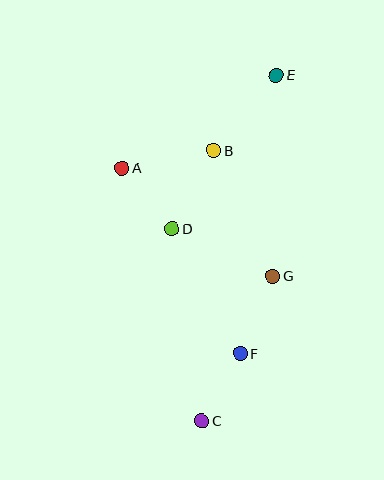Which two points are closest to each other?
Points C and F are closest to each other.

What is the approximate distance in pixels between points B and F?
The distance between B and F is approximately 205 pixels.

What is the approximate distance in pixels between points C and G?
The distance between C and G is approximately 161 pixels.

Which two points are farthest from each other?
Points C and E are farthest from each other.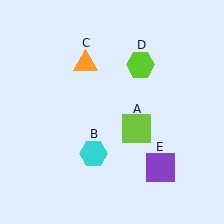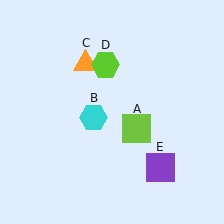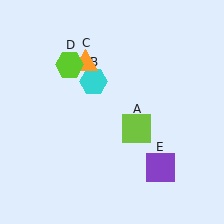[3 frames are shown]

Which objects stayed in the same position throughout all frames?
Lime square (object A) and orange triangle (object C) and purple square (object E) remained stationary.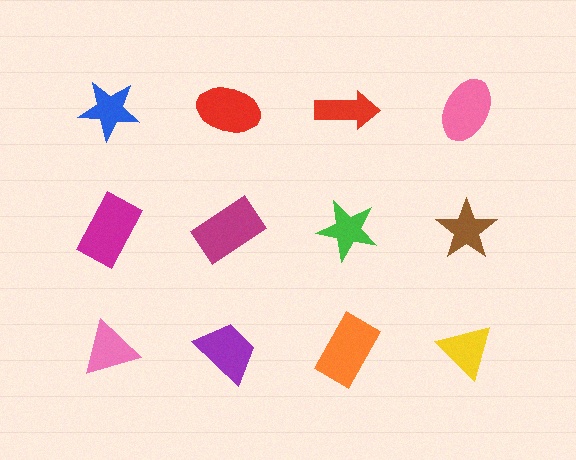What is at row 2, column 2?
A magenta rectangle.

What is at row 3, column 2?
A purple trapezoid.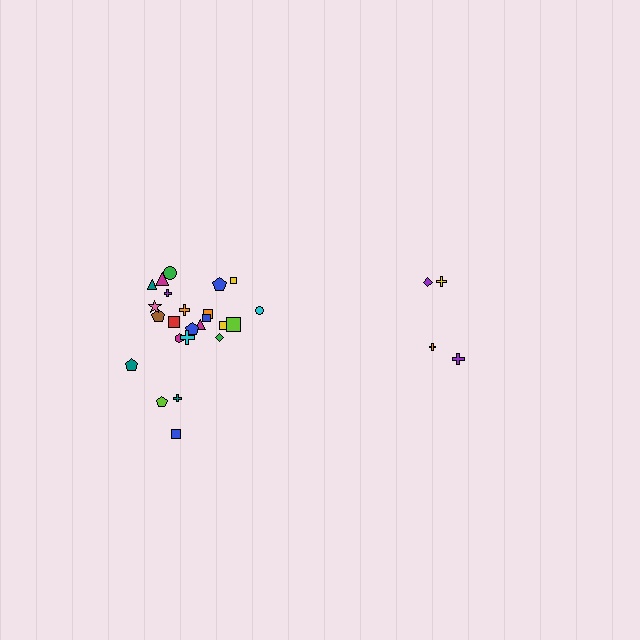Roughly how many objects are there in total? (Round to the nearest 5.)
Roughly 30 objects in total.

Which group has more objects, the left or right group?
The left group.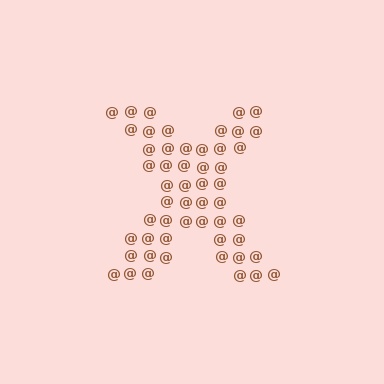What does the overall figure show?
The overall figure shows the letter X.